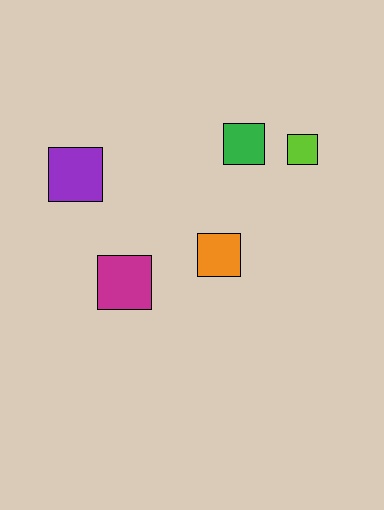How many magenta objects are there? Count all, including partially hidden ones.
There is 1 magenta object.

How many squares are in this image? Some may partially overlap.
There are 5 squares.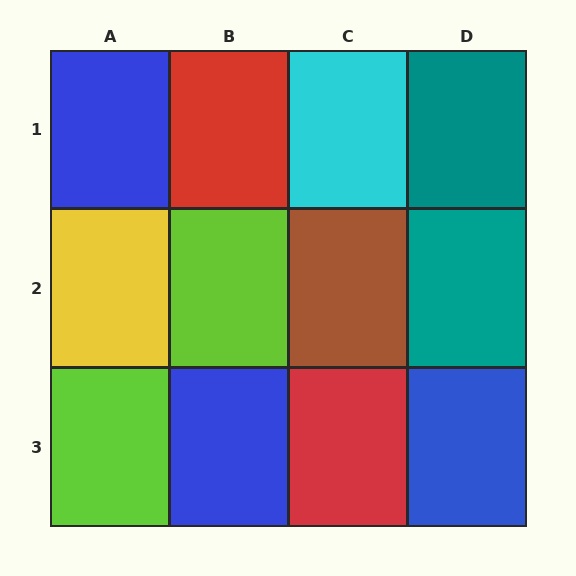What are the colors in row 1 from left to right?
Blue, red, cyan, teal.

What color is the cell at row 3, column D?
Blue.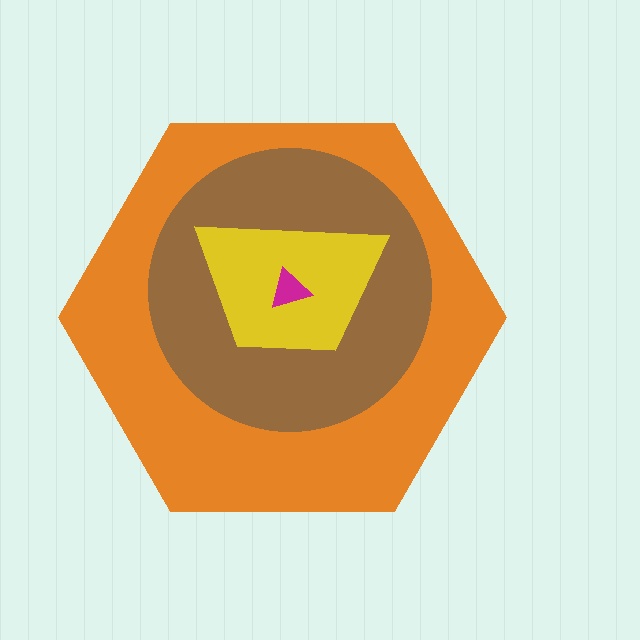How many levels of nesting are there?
4.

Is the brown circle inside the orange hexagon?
Yes.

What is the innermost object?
The magenta triangle.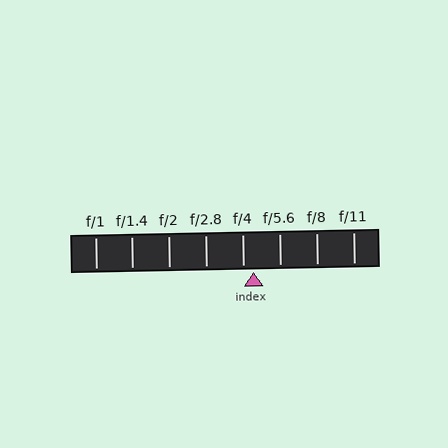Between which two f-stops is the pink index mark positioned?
The index mark is between f/4 and f/5.6.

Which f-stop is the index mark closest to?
The index mark is closest to f/4.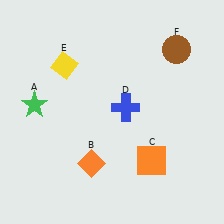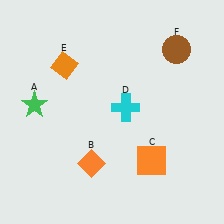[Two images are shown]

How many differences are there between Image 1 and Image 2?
There are 2 differences between the two images.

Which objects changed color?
D changed from blue to cyan. E changed from yellow to orange.